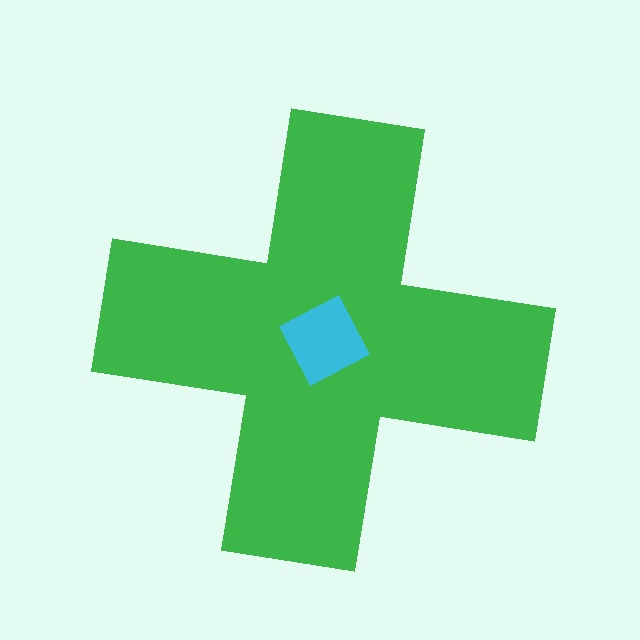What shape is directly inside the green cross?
The cyan diamond.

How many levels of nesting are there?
2.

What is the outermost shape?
The green cross.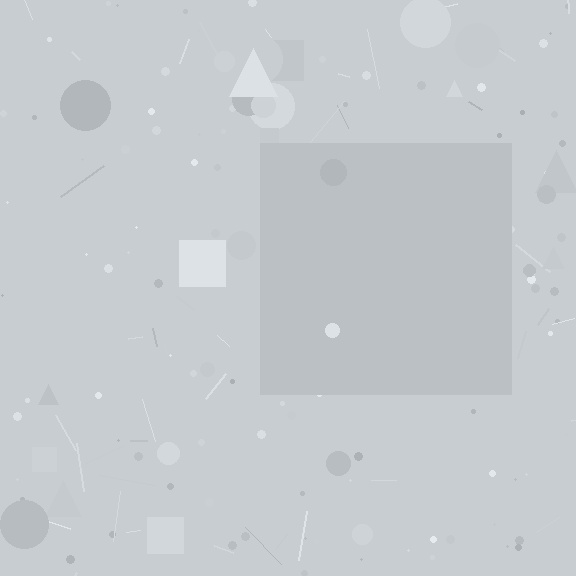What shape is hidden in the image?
A square is hidden in the image.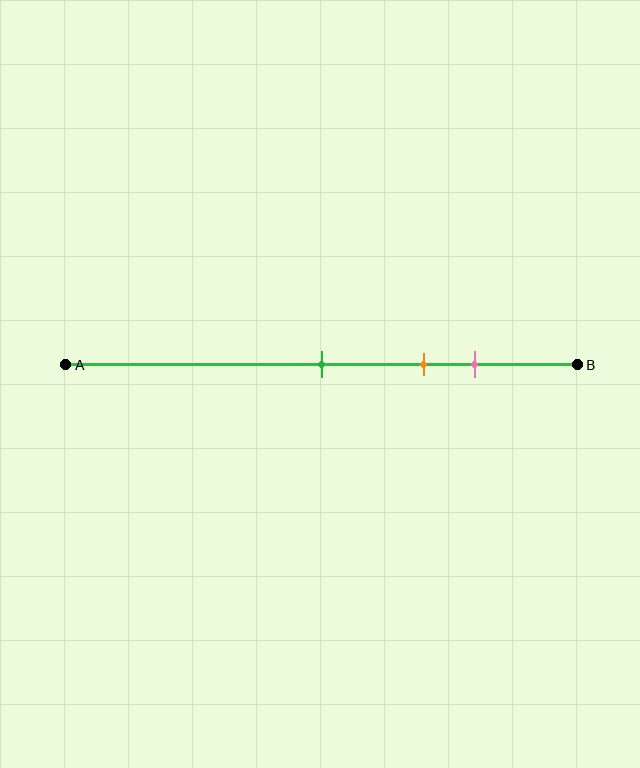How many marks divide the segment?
There are 3 marks dividing the segment.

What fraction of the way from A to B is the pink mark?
The pink mark is approximately 80% (0.8) of the way from A to B.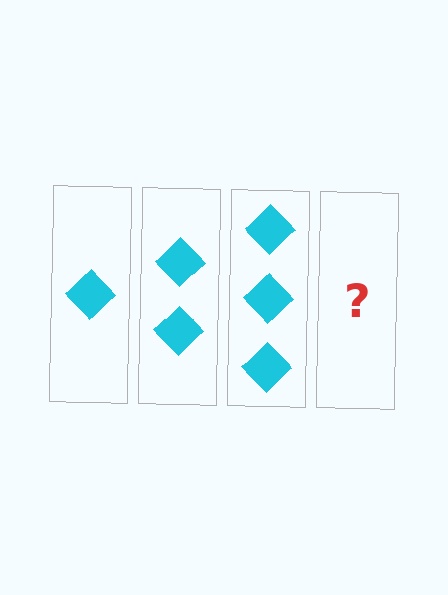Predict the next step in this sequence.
The next step is 4 diamonds.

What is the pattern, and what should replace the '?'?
The pattern is that each step adds one more diamond. The '?' should be 4 diamonds.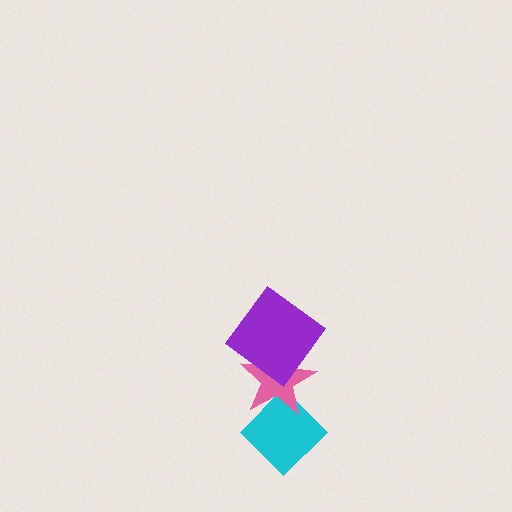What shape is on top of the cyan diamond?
The pink star is on top of the cyan diamond.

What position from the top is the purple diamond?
The purple diamond is 1st from the top.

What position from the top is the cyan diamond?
The cyan diamond is 3rd from the top.